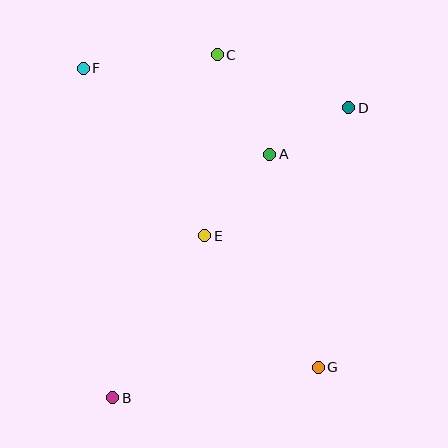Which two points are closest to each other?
Points A and D are closest to each other.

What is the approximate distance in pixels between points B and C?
The distance between B and C is approximately 359 pixels.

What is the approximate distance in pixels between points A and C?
The distance between A and C is approximately 112 pixels.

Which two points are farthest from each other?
Points F and G are farthest from each other.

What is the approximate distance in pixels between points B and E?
The distance between B and E is approximately 186 pixels.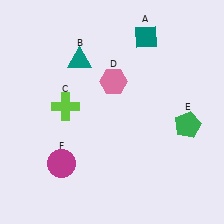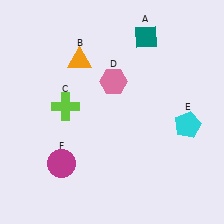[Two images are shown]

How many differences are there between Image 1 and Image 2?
There are 2 differences between the two images.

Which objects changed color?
B changed from teal to orange. E changed from green to cyan.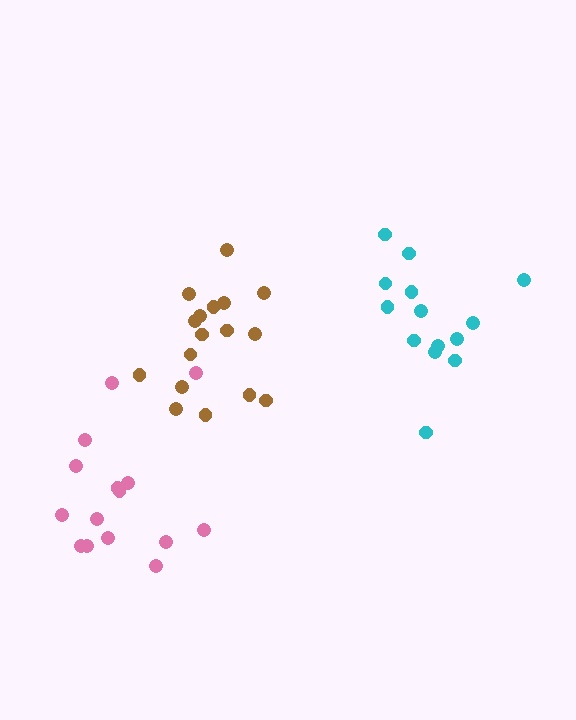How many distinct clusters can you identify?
There are 3 distinct clusters.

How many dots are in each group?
Group 1: 15 dots, Group 2: 14 dots, Group 3: 17 dots (46 total).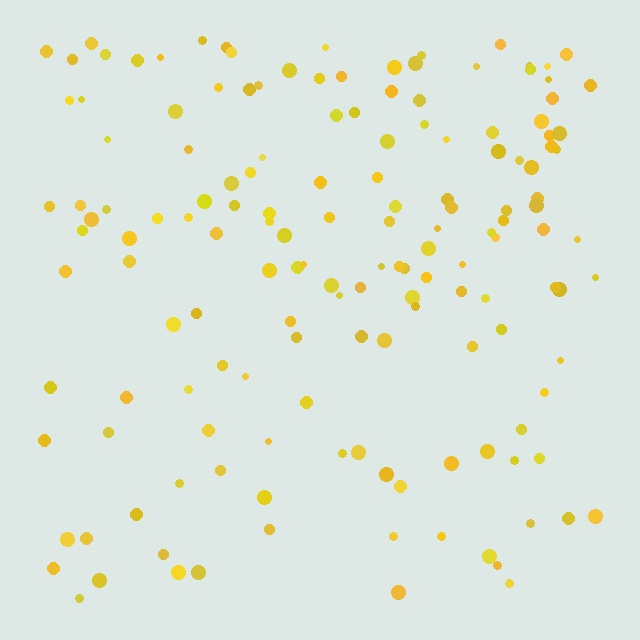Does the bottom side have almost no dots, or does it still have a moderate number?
Still a moderate number, just noticeably fewer than the top.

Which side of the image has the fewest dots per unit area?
The bottom.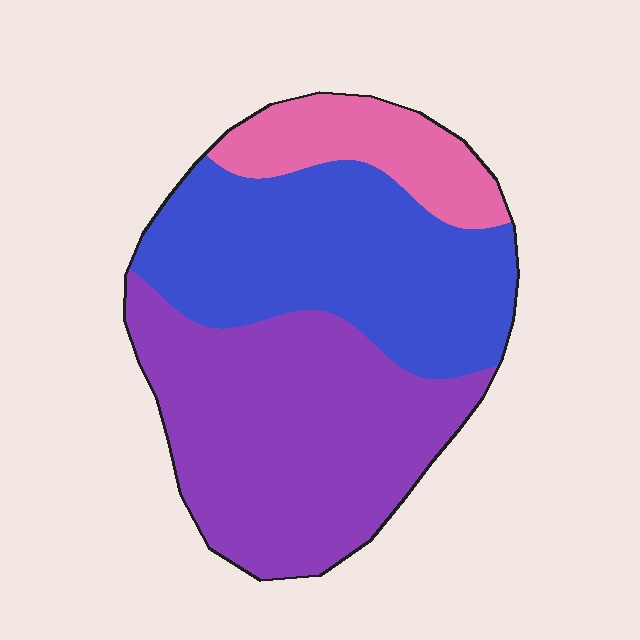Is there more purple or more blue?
Purple.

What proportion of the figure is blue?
Blue takes up between a third and a half of the figure.